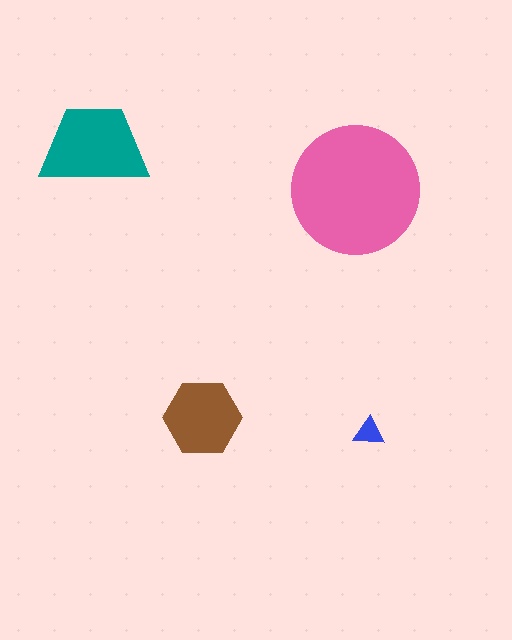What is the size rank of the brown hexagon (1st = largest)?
3rd.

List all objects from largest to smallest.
The pink circle, the teal trapezoid, the brown hexagon, the blue triangle.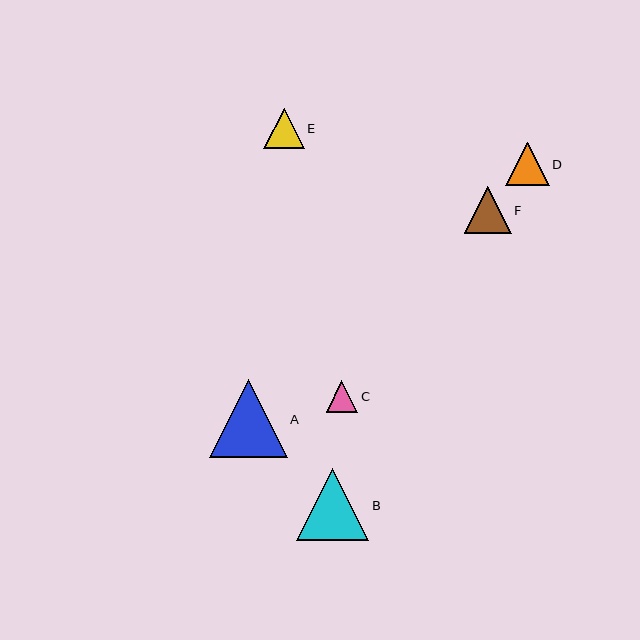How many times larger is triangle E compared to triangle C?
Triangle E is approximately 1.3 times the size of triangle C.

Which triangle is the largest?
Triangle A is the largest with a size of approximately 78 pixels.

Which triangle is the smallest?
Triangle C is the smallest with a size of approximately 32 pixels.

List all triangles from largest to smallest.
From largest to smallest: A, B, F, D, E, C.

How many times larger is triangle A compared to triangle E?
Triangle A is approximately 1.9 times the size of triangle E.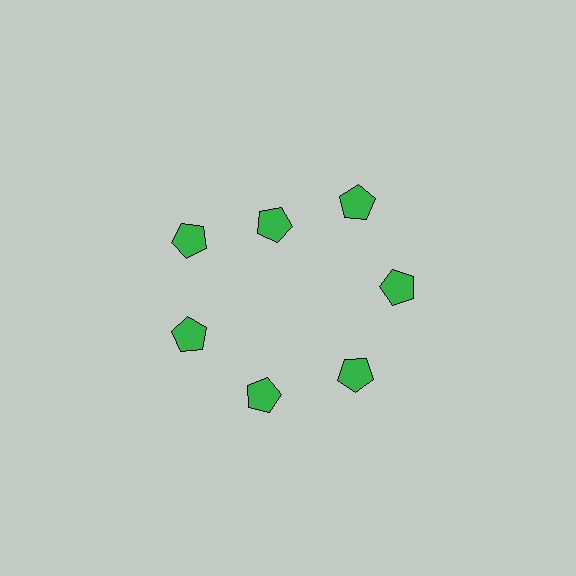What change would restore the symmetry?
The symmetry would be restored by moving it outward, back onto the ring so that all 7 pentagons sit at equal angles and equal distance from the center.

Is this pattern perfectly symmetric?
No. The 7 green pentagons are arranged in a ring, but one element near the 12 o'clock position is pulled inward toward the center, breaking the 7-fold rotational symmetry.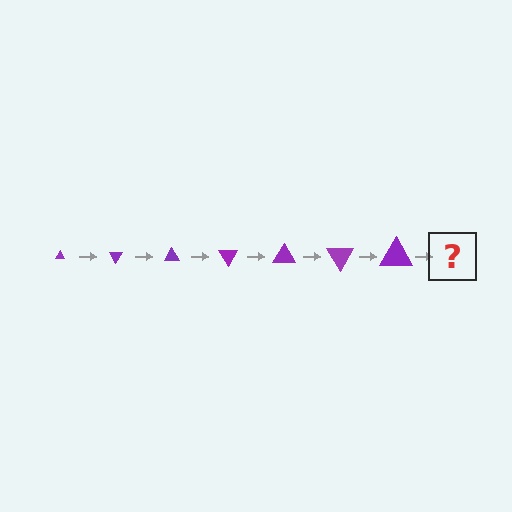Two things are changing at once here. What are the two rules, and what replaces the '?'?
The two rules are that the triangle grows larger each step and it rotates 60 degrees each step. The '?' should be a triangle, larger than the previous one and rotated 420 degrees from the start.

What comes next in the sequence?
The next element should be a triangle, larger than the previous one and rotated 420 degrees from the start.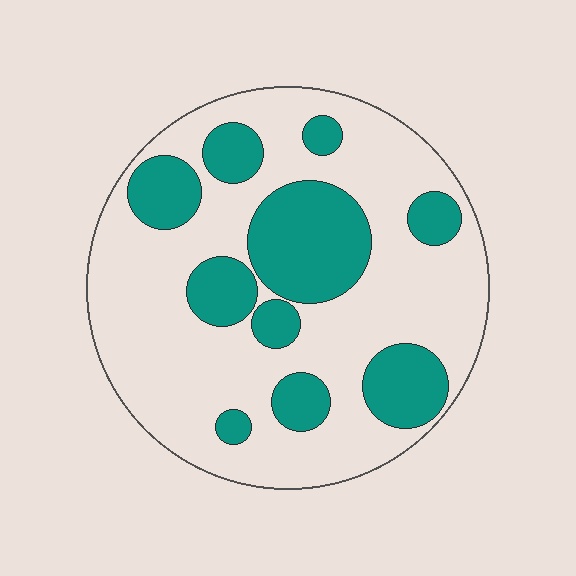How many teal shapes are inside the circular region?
10.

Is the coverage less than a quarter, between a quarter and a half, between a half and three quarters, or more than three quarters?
Between a quarter and a half.